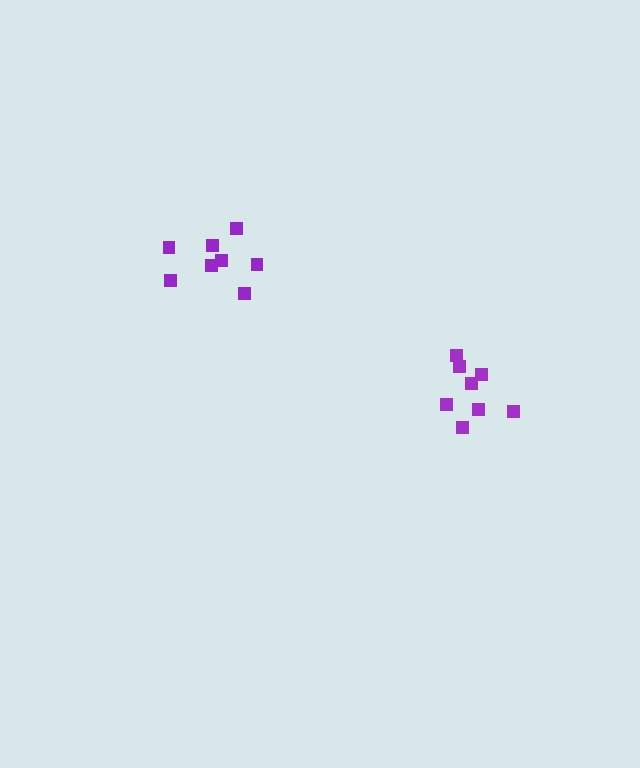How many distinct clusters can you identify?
There are 2 distinct clusters.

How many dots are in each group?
Group 1: 8 dots, Group 2: 8 dots (16 total).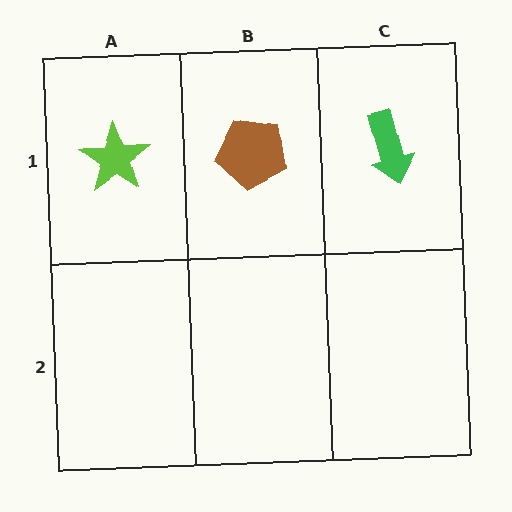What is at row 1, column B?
A brown pentagon.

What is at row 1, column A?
A lime star.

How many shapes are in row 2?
0 shapes.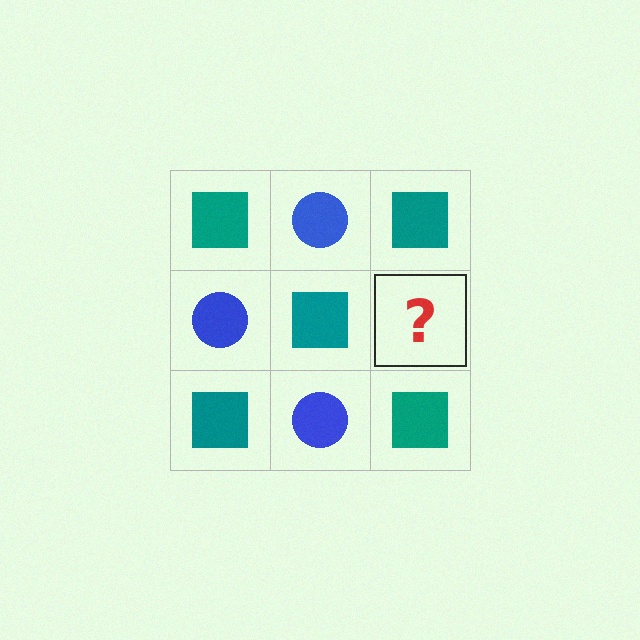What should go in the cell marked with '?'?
The missing cell should contain a blue circle.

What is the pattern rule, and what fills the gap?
The rule is that it alternates teal square and blue circle in a checkerboard pattern. The gap should be filled with a blue circle.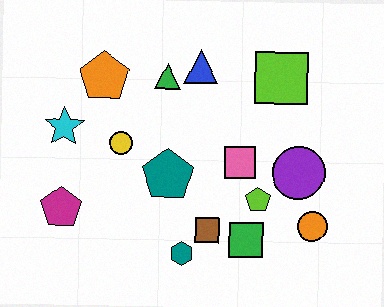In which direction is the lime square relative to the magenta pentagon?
The lime square is to the right of the magenta pentagon.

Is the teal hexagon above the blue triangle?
No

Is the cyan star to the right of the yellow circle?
No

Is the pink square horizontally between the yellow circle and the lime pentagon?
Yes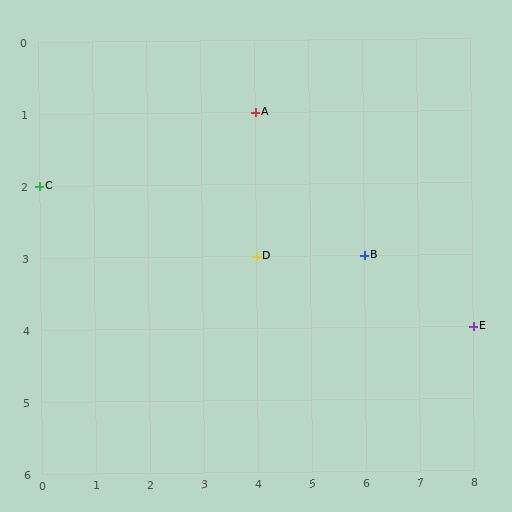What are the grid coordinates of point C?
Point C is at grid coordinates (0, 2).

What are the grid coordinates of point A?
Point A is at grid coordinates (4, 1).